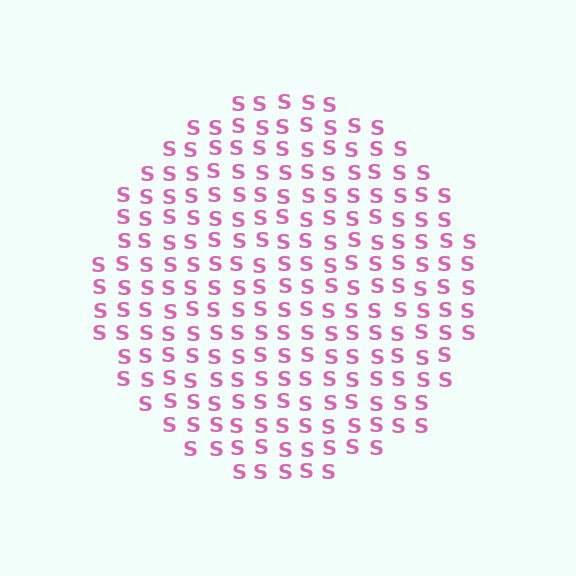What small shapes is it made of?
It is made of small letter S's.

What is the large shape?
The large shape is a circle.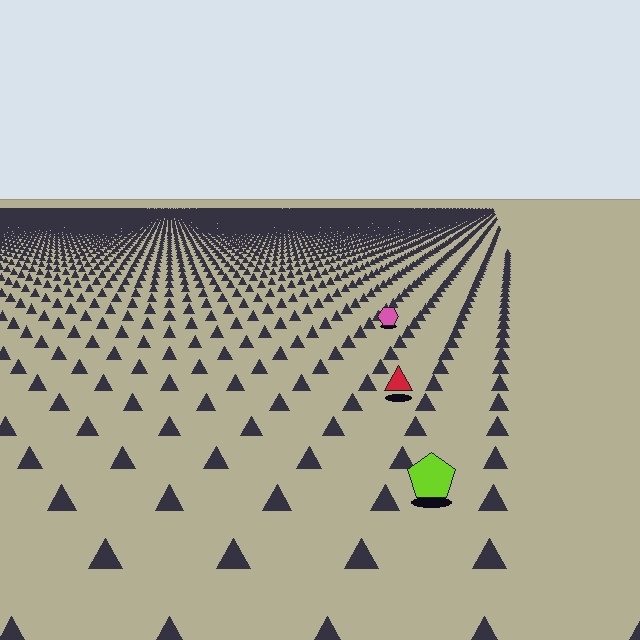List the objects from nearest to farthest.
From nearest to farthest: the lime pentagon, the red triangle, the pink hexagon.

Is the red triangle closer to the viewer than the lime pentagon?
No. The lime pentagon is closer — you can tell from the texture gradient: the ground texture is coarser near it.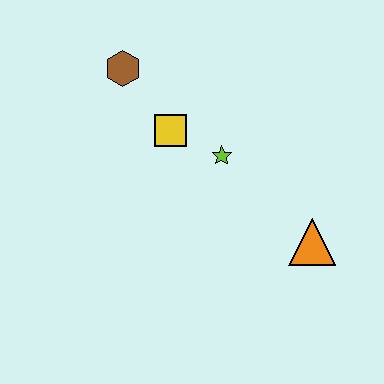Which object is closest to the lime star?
The yellow square is closest to the lime star.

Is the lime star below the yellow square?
Yes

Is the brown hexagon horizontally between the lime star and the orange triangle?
No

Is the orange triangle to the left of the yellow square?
No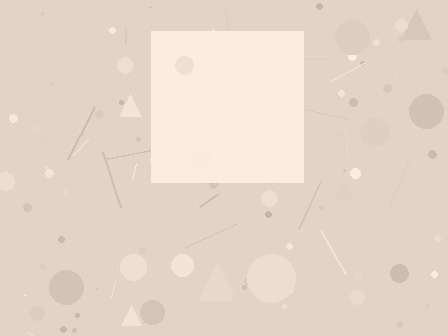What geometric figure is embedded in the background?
A square is embedded in the background.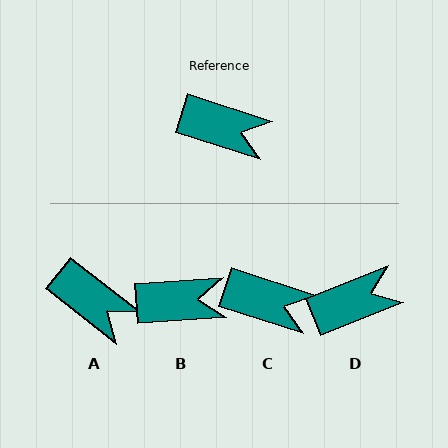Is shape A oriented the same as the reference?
No, it is off by about 20 degrees.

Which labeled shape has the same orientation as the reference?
C.